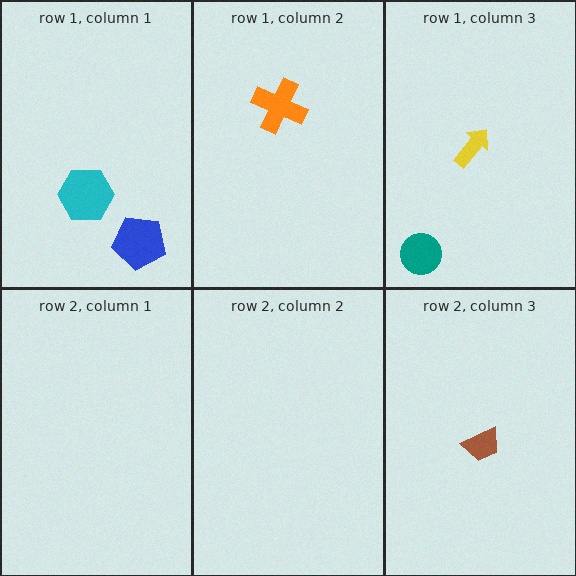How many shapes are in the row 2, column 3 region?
1.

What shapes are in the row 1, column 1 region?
The blue pentagon, the cyan hexagon.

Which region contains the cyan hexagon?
The row 1, column 1 region.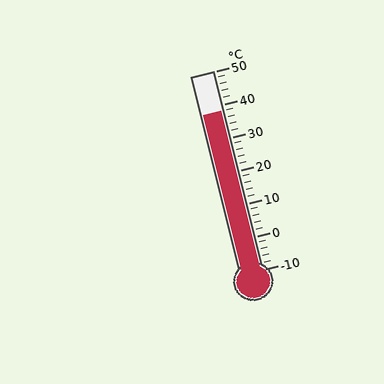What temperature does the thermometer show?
The thermometer shows approximately 38°C.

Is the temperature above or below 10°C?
The temperature is above 10°C.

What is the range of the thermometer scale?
The thermometer scale ranges from -10°C to 50°C.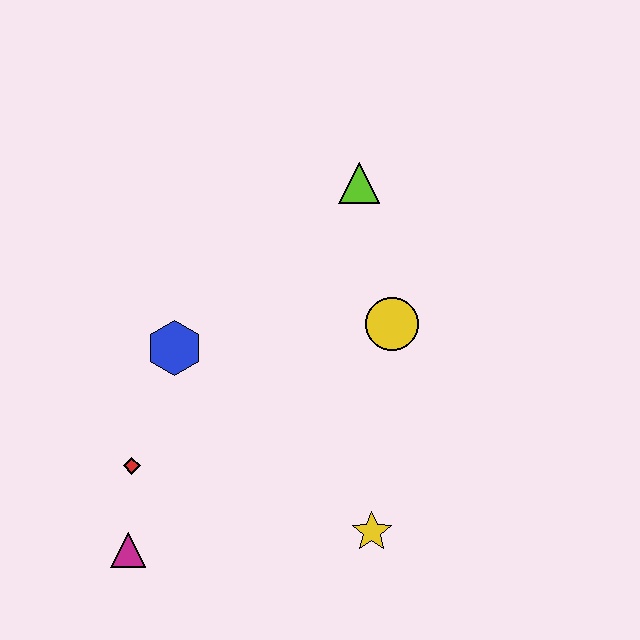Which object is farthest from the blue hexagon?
The yellow star is farthest from the blue hexagon.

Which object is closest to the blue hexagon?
The red diamond is closest to the blue hexagon.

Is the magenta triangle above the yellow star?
No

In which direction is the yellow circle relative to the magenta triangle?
The yellow circle is to the right of the magenta triangle.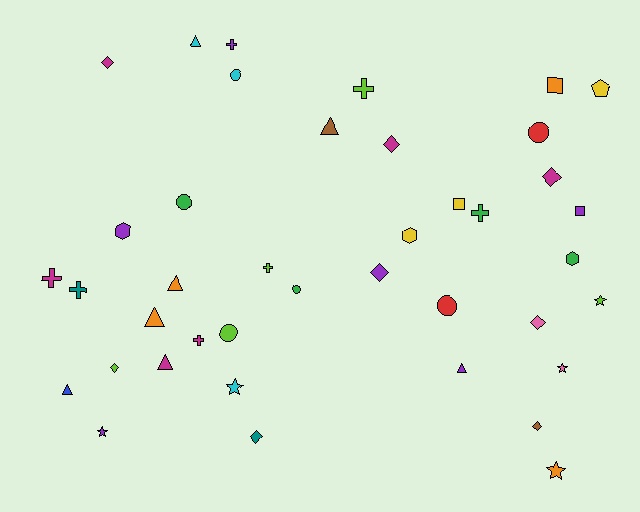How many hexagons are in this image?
There are 3 hexagons.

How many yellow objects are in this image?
There are 3 yellow objects.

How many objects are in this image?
There are 40 objects.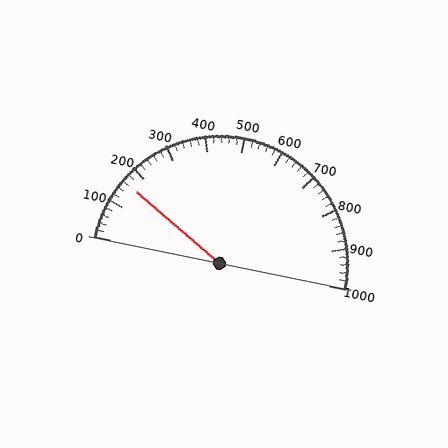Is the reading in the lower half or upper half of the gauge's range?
The reading is in the lower half of the range (0 to 1000).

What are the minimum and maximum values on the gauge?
The gauge ranges from 0 to 1000.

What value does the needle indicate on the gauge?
The needle indicates approximately 160.